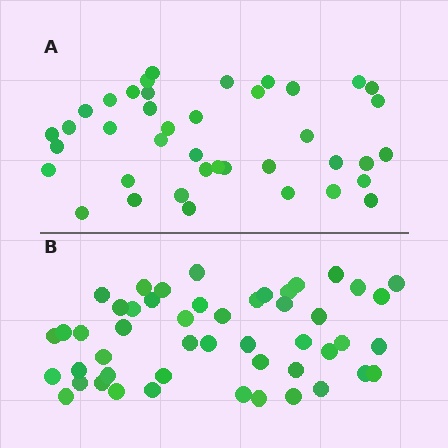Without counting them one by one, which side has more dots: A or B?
Region B (the bottom region) has more dots.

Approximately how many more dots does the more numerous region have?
Region B has roughly 8 or so more dots than region A.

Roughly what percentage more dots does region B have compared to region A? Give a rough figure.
About 20% more.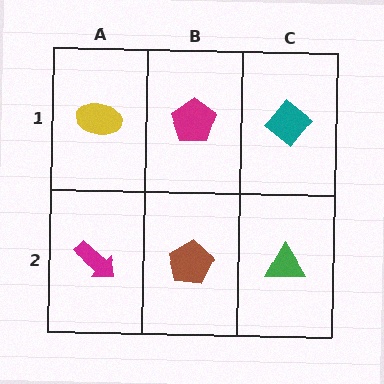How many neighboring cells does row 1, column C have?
2.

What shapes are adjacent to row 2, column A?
A yellow ellipse (row 1, column A), a brown pentagon (row 2, column B).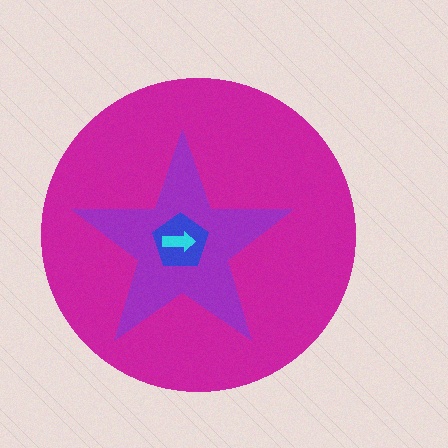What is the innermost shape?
The cyan arrow.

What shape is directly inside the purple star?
The blue pentagon.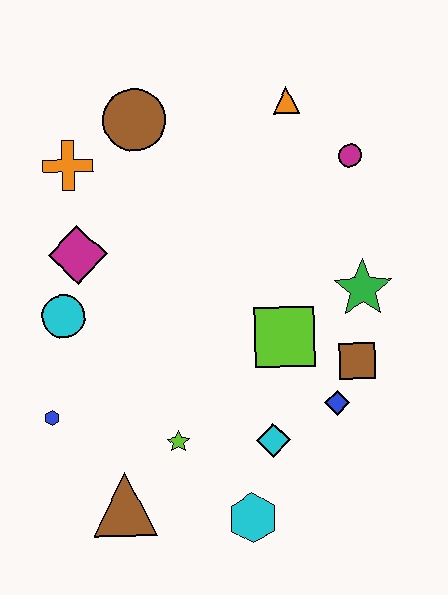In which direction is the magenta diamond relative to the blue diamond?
The magenta diamond is to the left of the blue diamond.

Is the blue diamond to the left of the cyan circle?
No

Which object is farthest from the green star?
The blue hexagon is farthest from the green star.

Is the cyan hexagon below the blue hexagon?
Yes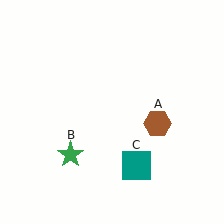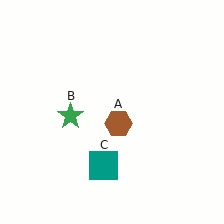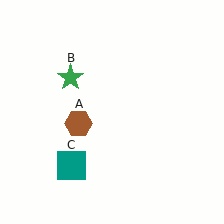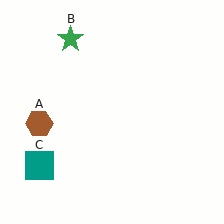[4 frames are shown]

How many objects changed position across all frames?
3 objects changed position: brown hexagon (object A), green star (object B), teal square (object C).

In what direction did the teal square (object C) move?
The teal square (object C) moved left.